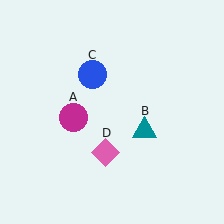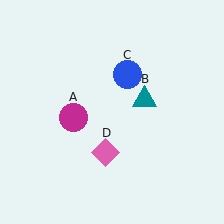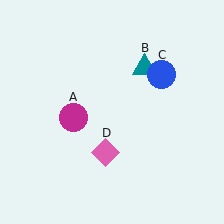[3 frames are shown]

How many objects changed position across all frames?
2 objects changed position: teal triangle (object B), blue circle (object C).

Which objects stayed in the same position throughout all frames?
Magenta circle (object A) and pink diamond (object D) remained stationary.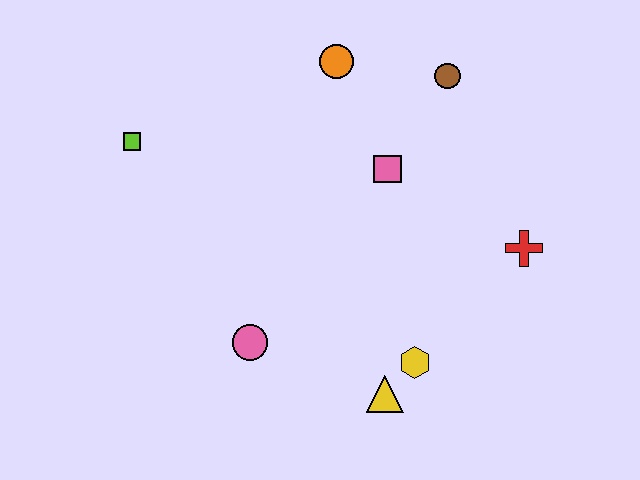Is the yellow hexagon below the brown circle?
Yes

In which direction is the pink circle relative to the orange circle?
The pink circle is below the orange circle.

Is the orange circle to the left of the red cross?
Yes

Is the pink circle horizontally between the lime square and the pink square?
Yes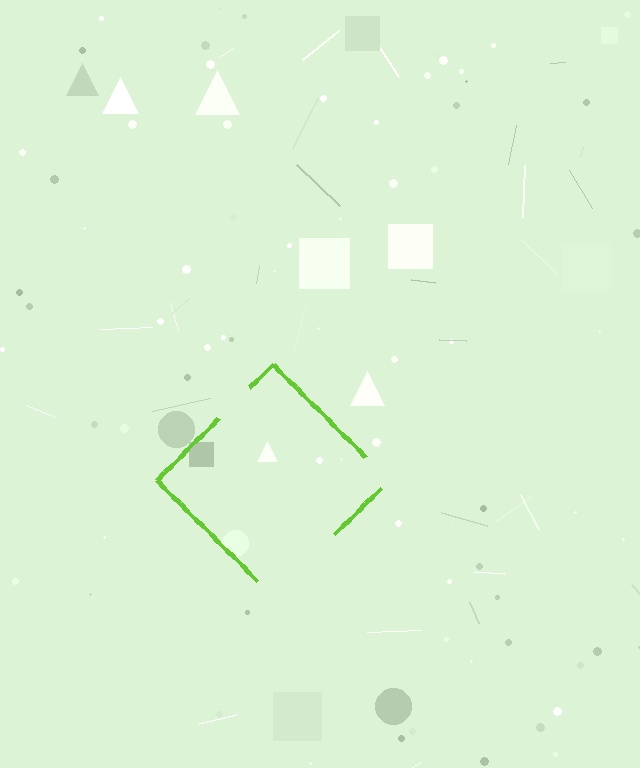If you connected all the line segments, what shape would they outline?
They would outline a diamond.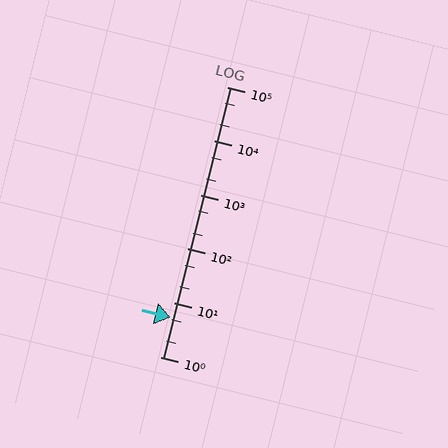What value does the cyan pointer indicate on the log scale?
The pointer indicates approximately 5.3.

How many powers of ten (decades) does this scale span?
The scale spans 5 decades, from 1 to 100000.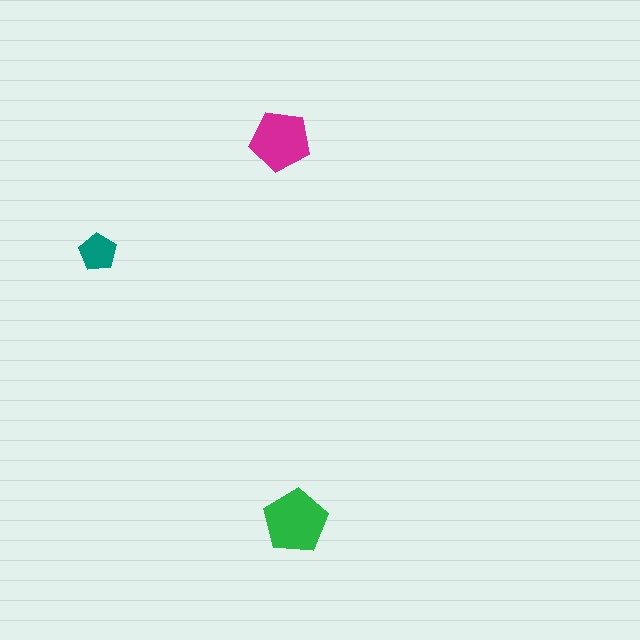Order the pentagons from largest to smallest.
the green one, the magenta one, the teal one.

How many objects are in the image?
There are 3 objects in the image.